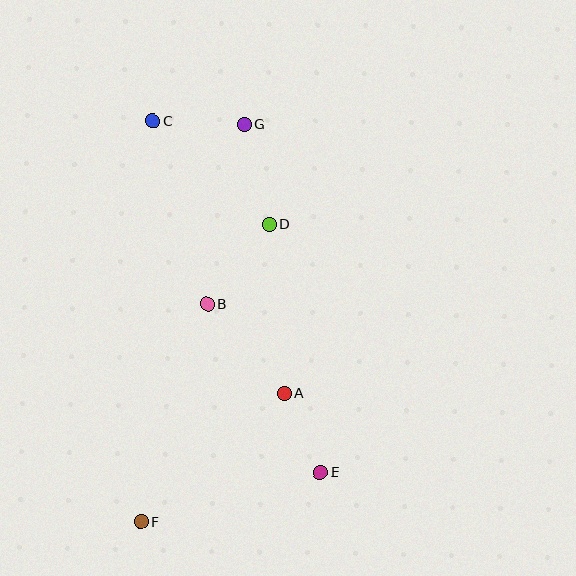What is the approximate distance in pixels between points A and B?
The distance between A and B is approximately 118 pixels.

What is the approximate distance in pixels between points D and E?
The distance between D and E is approximately 253 pixels.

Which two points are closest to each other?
Points A and E are closest to each other.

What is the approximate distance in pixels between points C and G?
The distance between C and G is approximately 92 pixels.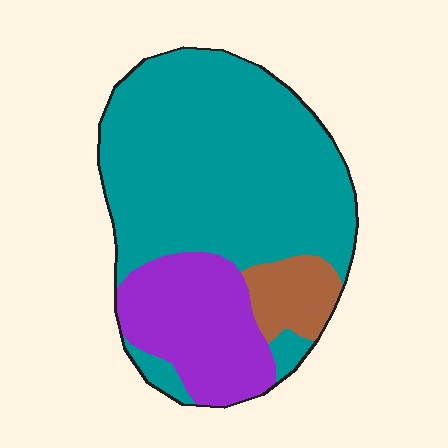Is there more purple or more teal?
Teal.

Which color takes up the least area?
Brown, at roughly 10%.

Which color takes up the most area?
Teal, at roughly 65%.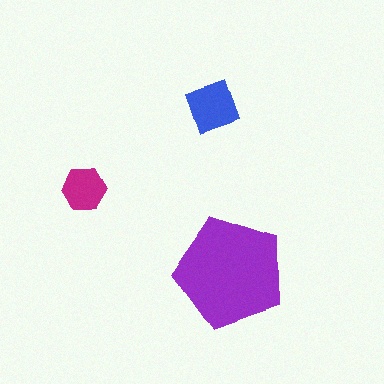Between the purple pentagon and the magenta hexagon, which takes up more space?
The purple pentagon.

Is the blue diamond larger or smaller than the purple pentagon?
Smaller.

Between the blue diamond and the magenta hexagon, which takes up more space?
The blue diamond.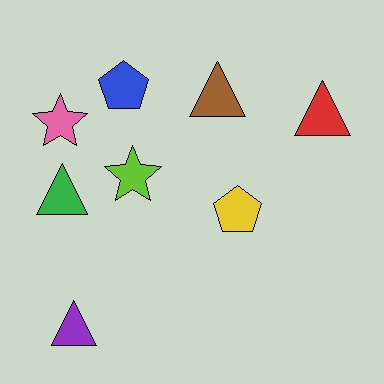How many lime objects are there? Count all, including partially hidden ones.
There is 1 lime object.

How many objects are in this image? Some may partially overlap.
There are 8 objects.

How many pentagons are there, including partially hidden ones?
There are 2 pentagons.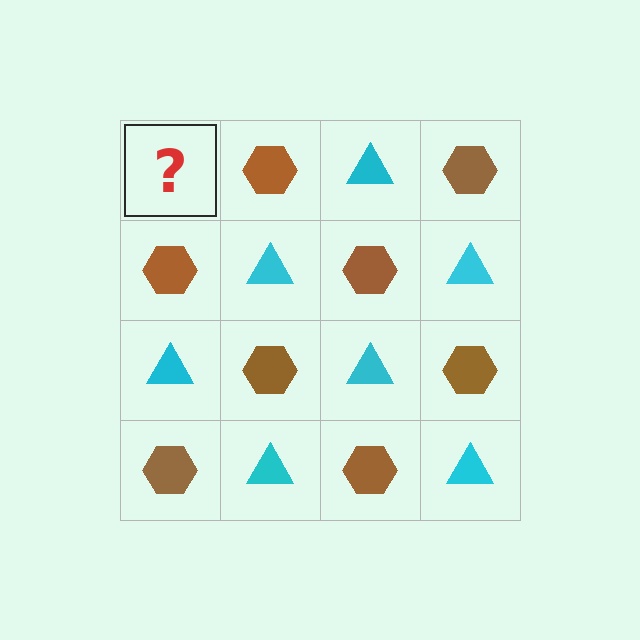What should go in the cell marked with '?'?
The missing cell should contain a cyan triangle.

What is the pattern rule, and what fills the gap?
The rule is that it alternates cyan triangle and brown hexagon in a checkerboard pattern. The gap should be filled with a cyan triangle.